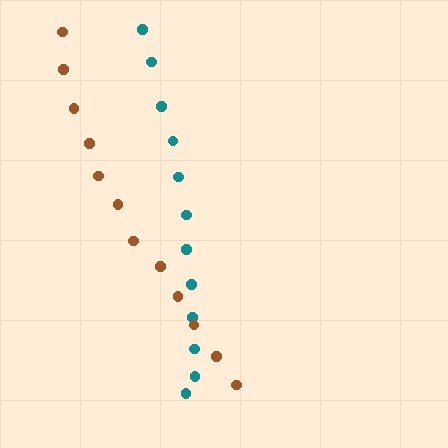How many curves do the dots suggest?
There are 2 distinct paths.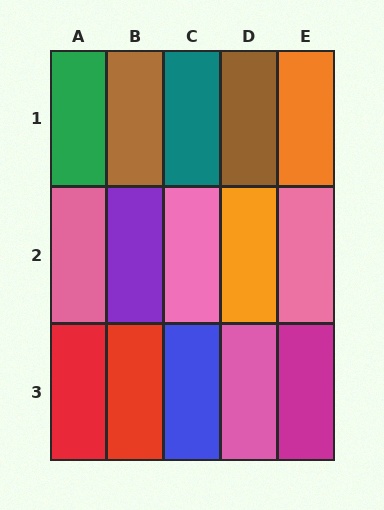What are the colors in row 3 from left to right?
Red, red, blue, pink, magenta.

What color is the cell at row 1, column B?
Brown.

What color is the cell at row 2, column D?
Orange.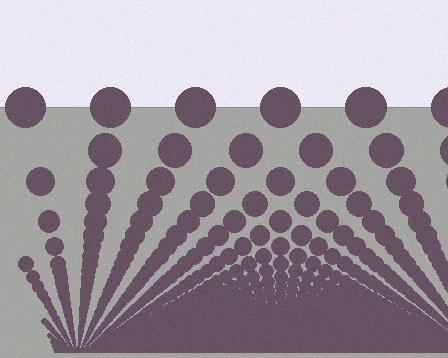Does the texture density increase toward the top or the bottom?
Density increases toward the bottom.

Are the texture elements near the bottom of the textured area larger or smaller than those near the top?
Smaller. The gradient is inverted — elements near the bottom are smaller and denser.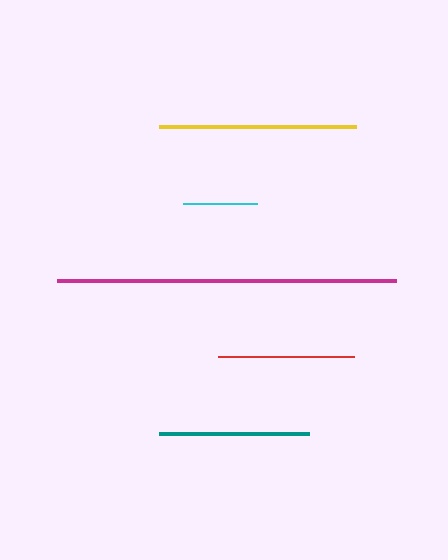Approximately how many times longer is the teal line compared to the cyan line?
The teal line is approximately 2.0 times the length of the cyan line.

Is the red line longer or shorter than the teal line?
The teal line is longer than the red line.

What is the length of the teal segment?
The teal segment is approximately 151 pixels long.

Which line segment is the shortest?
The cyan line is the shortest at approximately 74 pixels.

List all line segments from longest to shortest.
From longest to shortest: magenta, yellow, teal, red, cyan.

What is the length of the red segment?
The red segment is approximately 136 pixels long.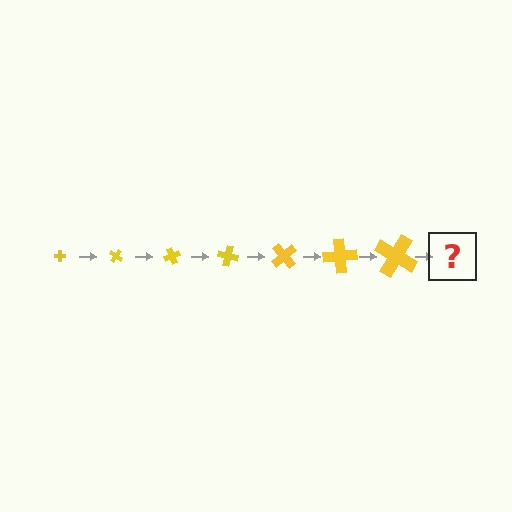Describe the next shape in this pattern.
It should be a cross, larger than the previous one and rotated 245 degrees from the start.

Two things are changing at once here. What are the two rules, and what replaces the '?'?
The two rules are that the cross grows larger each step and it rotates 35 degrees each step. The '?' should be a cross, larger than the previous one and rotated 245 degrees from the start.